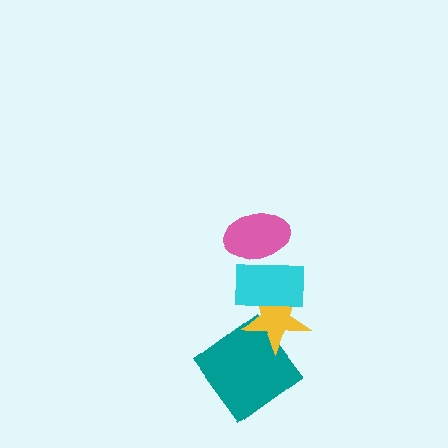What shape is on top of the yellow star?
The cyan rectangle is on top of the yellow star.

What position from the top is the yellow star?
The yellow star is 3rd from the top.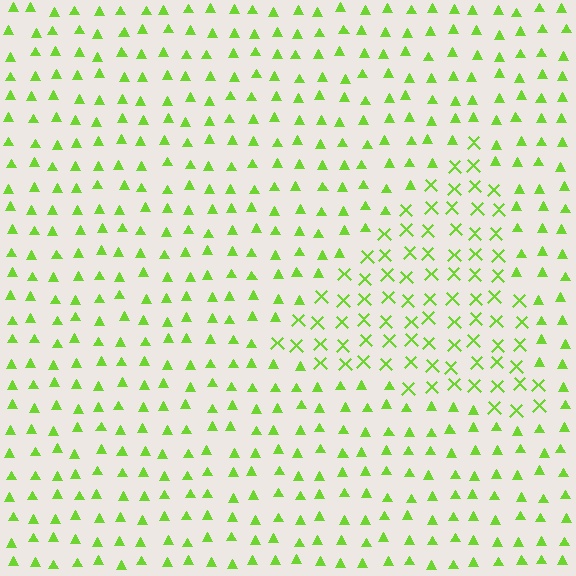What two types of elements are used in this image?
The image uses X marks inside the triangle region and triangles outside it.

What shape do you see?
I see a triangle.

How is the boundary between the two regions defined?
The boundary is defined by a change in element shape: X marks inside vs. triangles outside. All elements share the same color and spacing.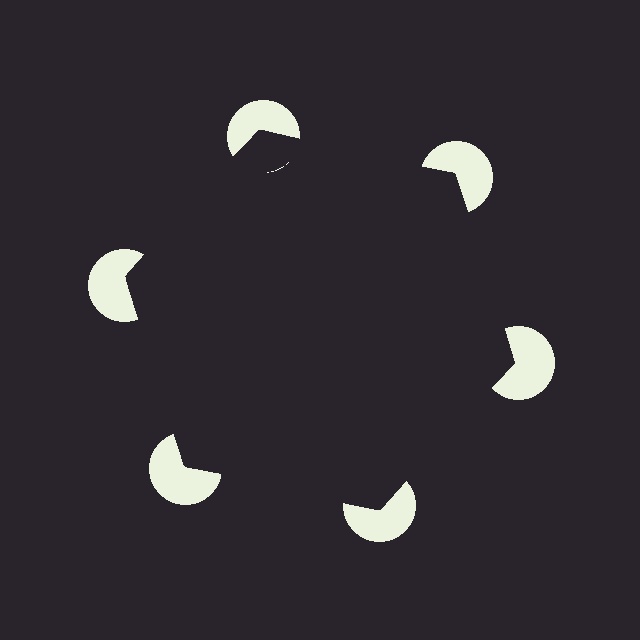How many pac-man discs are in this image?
There are 6 — one at each vertex of the illusory hexagon.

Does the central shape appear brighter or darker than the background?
It typically appears slightly darker than the background, even though no actual brightness change is drawn.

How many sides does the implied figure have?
6 sides.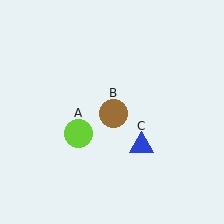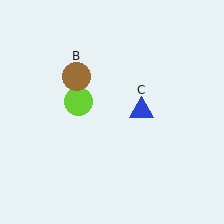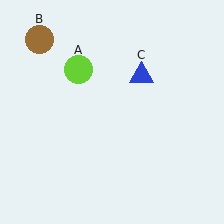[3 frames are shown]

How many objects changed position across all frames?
3 objects changed position: lime circle (object A), brown circle (object B), blue triangle (object C).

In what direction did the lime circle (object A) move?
The lime circle (object A) moved up.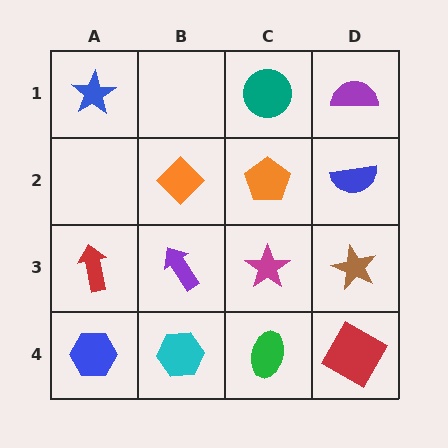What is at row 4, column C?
A green ellipse.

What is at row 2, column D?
A blue semicircle.